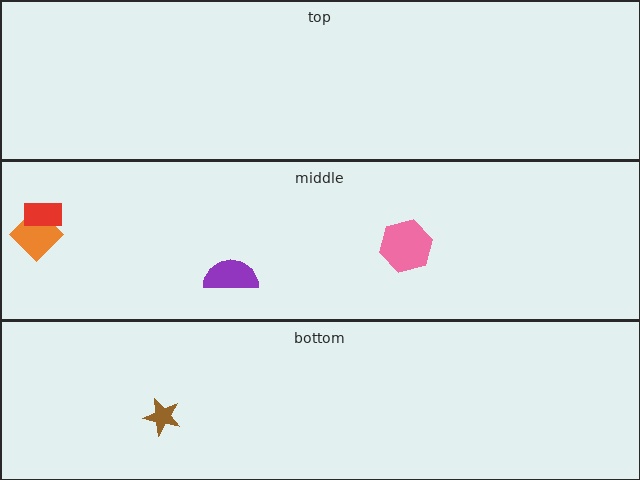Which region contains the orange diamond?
The middle region.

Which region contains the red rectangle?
The middle region.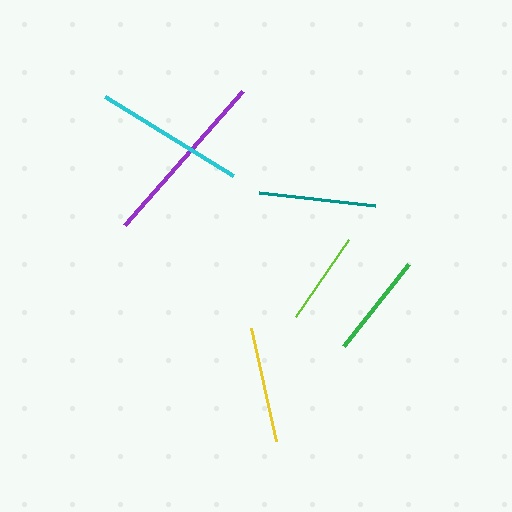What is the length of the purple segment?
The purple segment is approximately 179 pixels long.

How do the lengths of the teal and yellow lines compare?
The teal and yellow lines are approximately the same length.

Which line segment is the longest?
The purple line is the longest at approximately 179 pixels.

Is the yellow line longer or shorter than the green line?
The yellow line is longer than the green line.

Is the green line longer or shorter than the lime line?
The green line is longer than the lime line.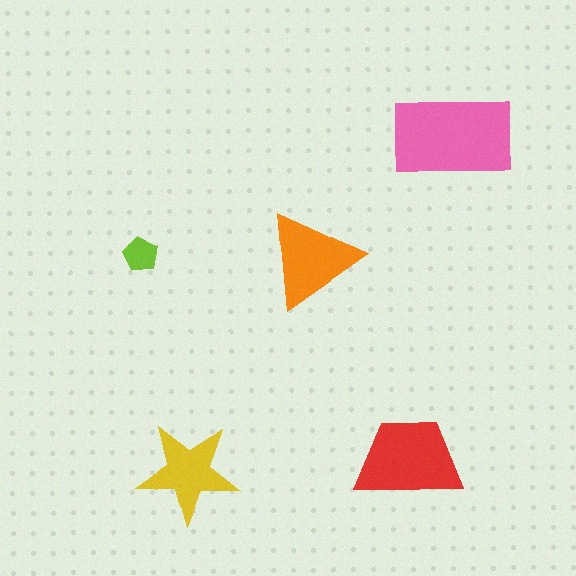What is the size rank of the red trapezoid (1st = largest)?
2nd.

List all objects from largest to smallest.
The pink rectangle, the red trapezoid, the orange triangle, the yellow star, the lime pentagon.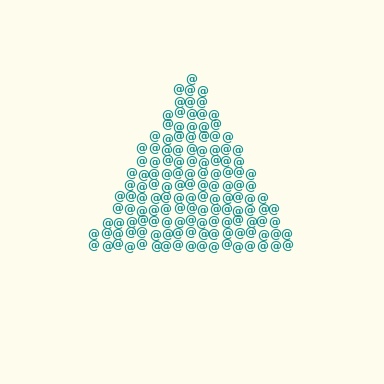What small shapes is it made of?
It is made of small at signs.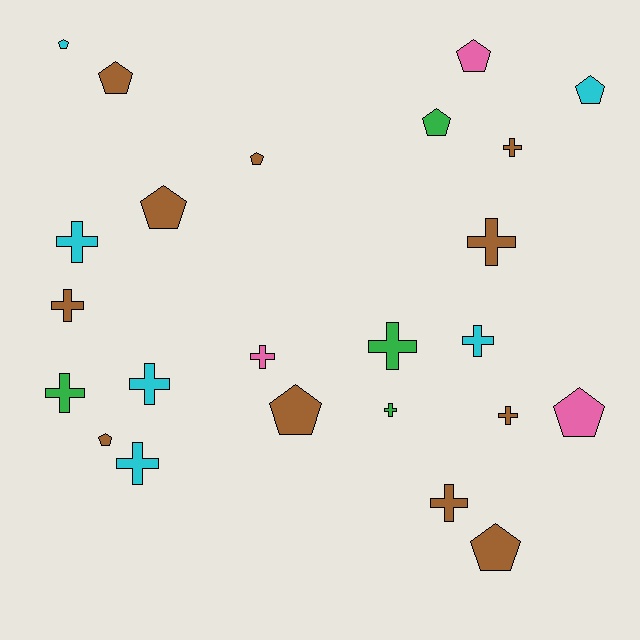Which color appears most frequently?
Brown, with 11 objects.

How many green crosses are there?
There are 3 green crosses.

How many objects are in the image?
There are 24 objects.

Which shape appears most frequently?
Cross, with 13 objects.